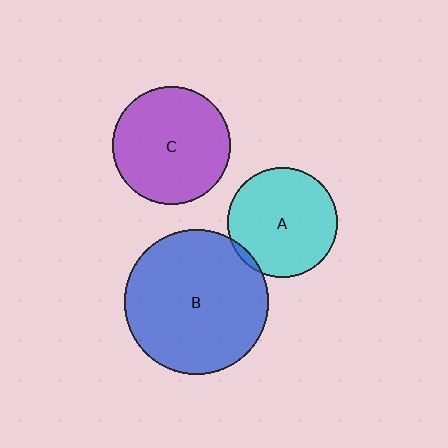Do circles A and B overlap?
Yes.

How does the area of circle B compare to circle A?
Approximately 1.8 times.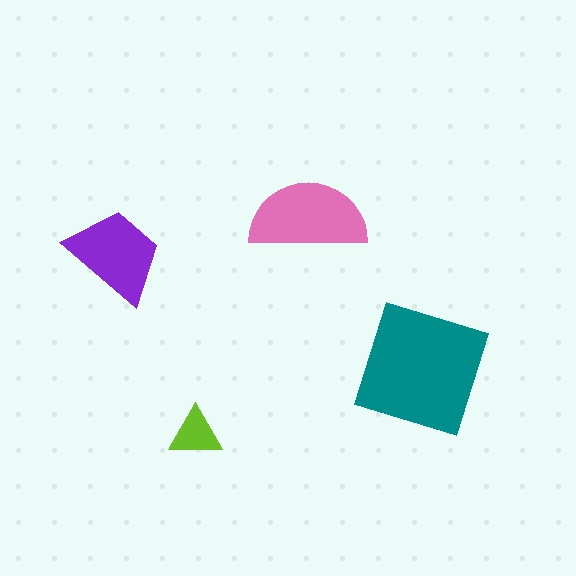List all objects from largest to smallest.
The teal square, the pink semicircle, the purple trapezoid, the lime triangle.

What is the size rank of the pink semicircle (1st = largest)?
2nd.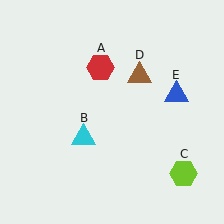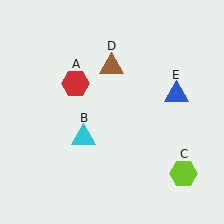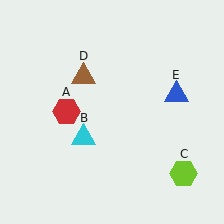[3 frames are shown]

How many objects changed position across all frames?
2 objects changed position: red hexagon (object A), brown triangle (object D).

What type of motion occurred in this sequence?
The red hexagon (object A), brown triangle (object D) rotated counterclockwise around the center of the scene.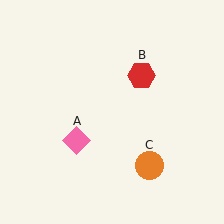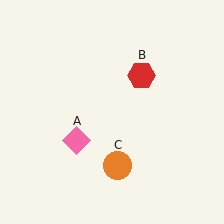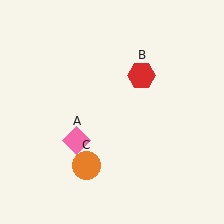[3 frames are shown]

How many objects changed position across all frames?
1 object changed position: orange circle (object C).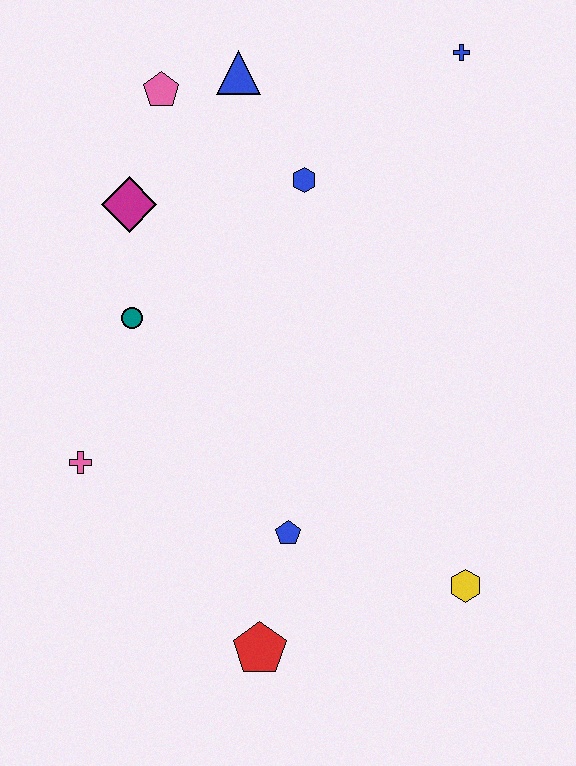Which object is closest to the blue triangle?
The pink pentagon is closest to the blue triangle.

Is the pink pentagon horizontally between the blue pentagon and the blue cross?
No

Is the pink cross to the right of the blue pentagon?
No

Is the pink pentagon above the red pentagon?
Yes